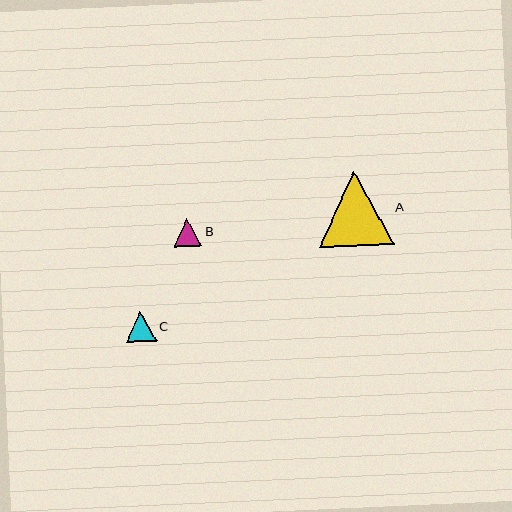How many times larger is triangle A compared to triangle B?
Triangle A is approximately 2.6 times the size of triangle B.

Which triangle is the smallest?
Triangle B is the smallest with a size of approximately 28 pixels.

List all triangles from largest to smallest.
From largest to smallest: A, C, B.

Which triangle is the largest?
Triangle A is the largest with a size of approximately 74 pixels.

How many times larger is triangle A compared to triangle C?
Triangle A is approximately 2.4 times the size of triangle C.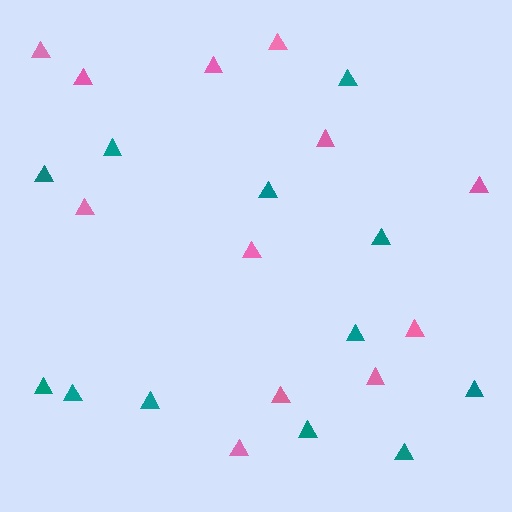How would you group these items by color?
There are 2 groups: one group of pink triangles (12) and one group of teal triangles (12).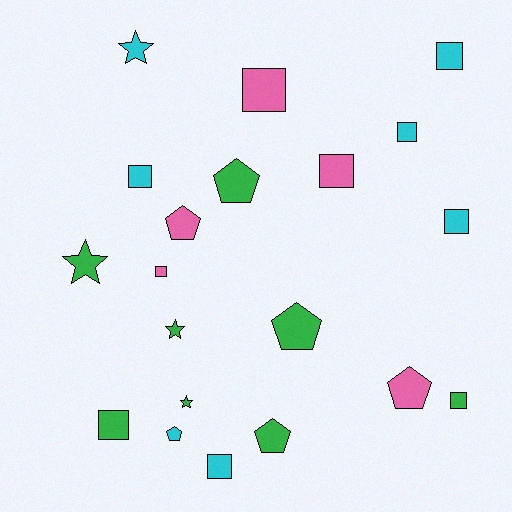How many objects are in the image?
There are 20 objects.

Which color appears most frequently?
Green, with 8 objects.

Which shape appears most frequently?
Square, with 10 objects.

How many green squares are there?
There are 2 green squares.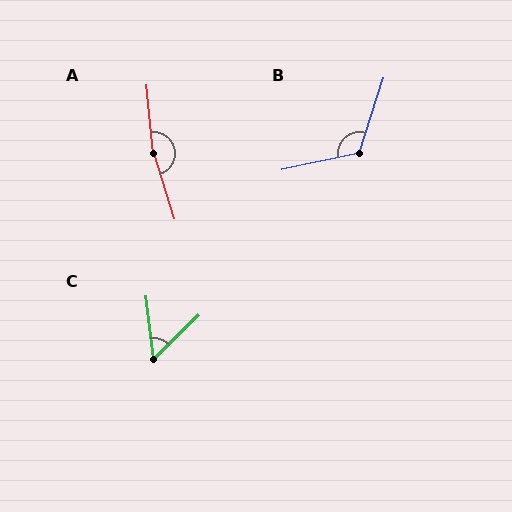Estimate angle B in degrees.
Approximately 120 degrees.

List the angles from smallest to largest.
C (53°), B (120°), A (168°).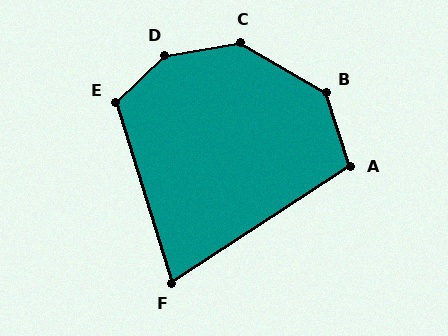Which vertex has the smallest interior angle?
F, at approximately 74 degrees.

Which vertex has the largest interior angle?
D, at approximately 147 degrees.